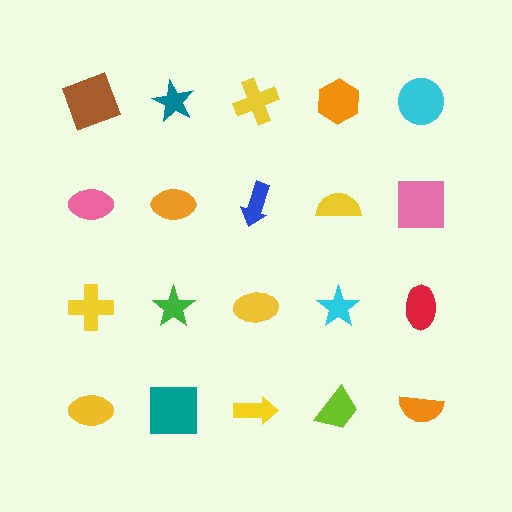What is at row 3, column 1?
A yellow cross.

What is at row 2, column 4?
A yellow semicircle.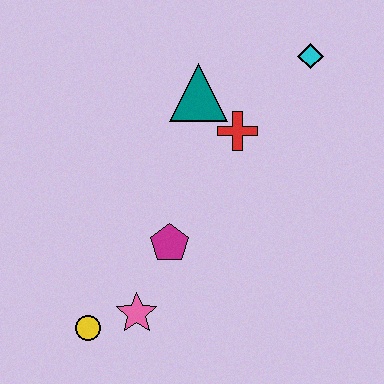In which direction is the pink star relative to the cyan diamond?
The pink star is below the cyan diamond.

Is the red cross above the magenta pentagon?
Yes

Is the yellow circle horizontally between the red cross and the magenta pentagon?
No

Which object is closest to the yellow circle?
The pink star is closest to the yellow circle.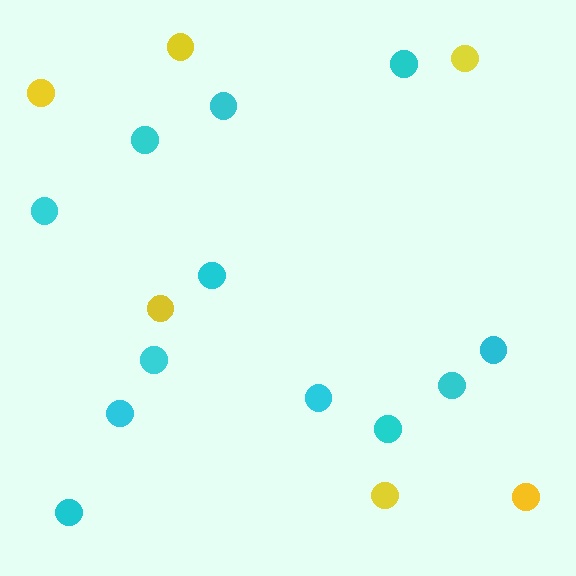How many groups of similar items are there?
There are 2 groups: one group of yellow circles (6) and one group of cyan circles (12).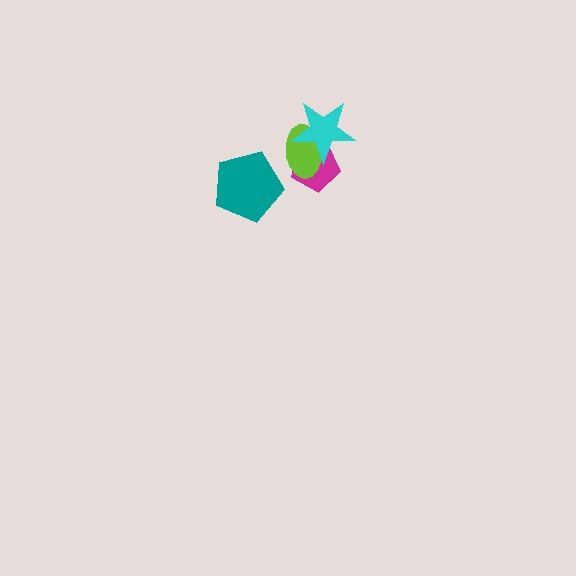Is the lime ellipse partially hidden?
Yes, it is partially covered by another shape.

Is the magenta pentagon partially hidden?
Yes, it is partially covered by another shape.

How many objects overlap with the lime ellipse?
2 objects overlap with the lime ellipse.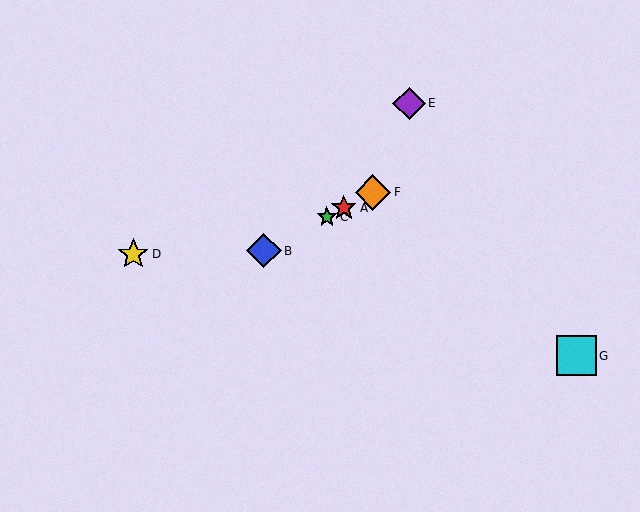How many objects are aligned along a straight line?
4 objects (A, B, C, F) are aligned along a straight line.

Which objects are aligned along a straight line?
Objects A, B, C, F are aligned along a straight line.